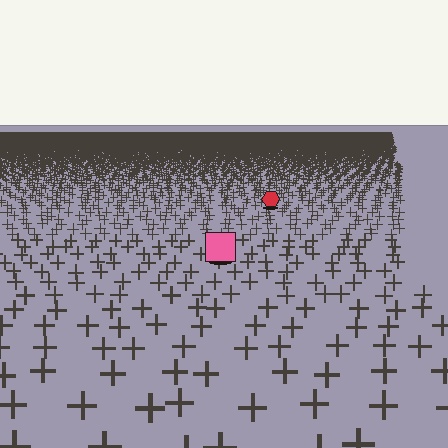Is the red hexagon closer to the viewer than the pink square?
No. The pink square is closer — you can tell from the texture gradient: the ground texture is coarser near it.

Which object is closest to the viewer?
The pink square is closest. The texture marks near it are larger and more spread out.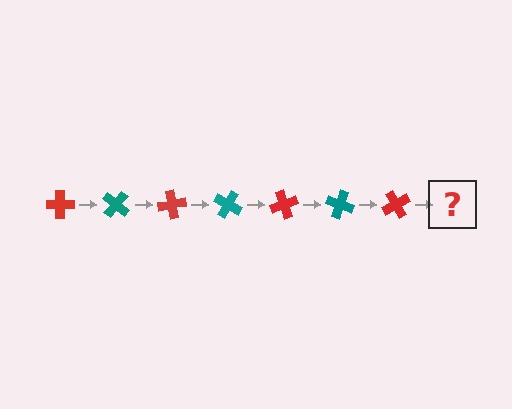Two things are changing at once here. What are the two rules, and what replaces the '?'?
The two rules are that it rotates 40 degrees each step and the color cycles through red and teal. The '?' should be a teal cross, rotated 280 degrees from the start.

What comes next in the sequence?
The next element should be a teal cross, rotated 280 degrees from the start.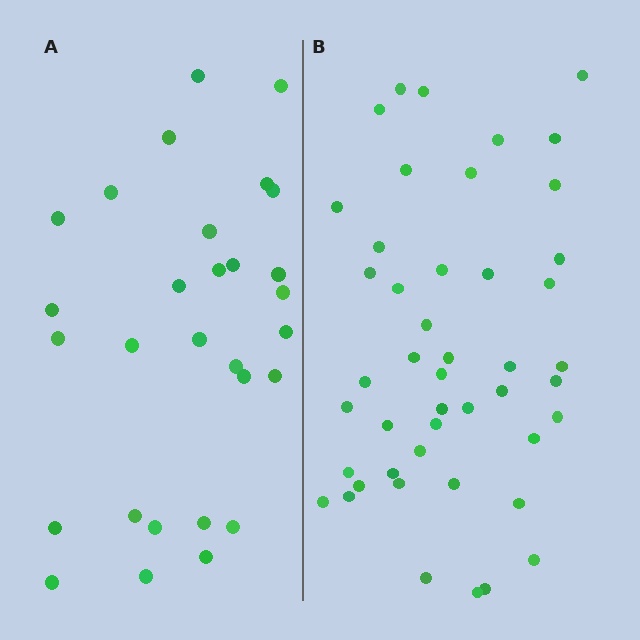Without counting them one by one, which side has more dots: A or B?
Region B (the right region) has more dots.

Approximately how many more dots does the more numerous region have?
Region B has approximately 15 more dots than region A.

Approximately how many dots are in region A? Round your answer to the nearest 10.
About 30 dots. (The exact count is 29, which rounds to 30.)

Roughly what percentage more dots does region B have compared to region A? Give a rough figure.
About 60% more.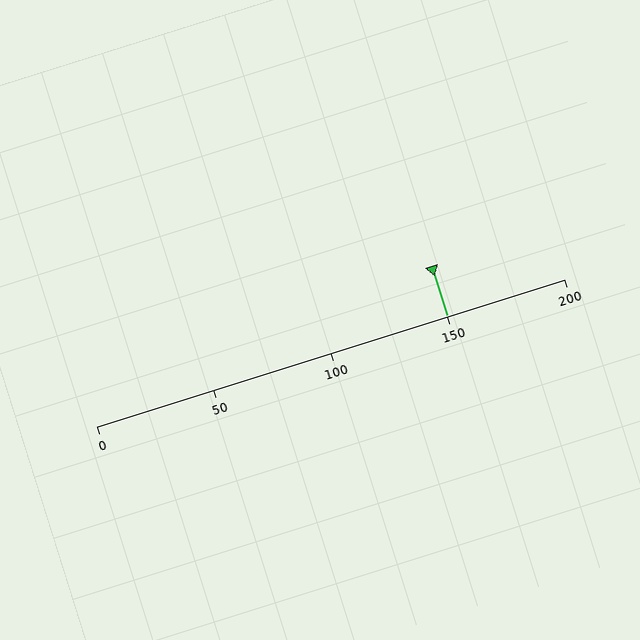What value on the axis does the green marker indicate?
The marker indicates approximately 150.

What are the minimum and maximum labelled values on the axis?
The axis runs from 0 to 200.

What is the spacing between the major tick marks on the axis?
The major ticks are spaced 50 apart.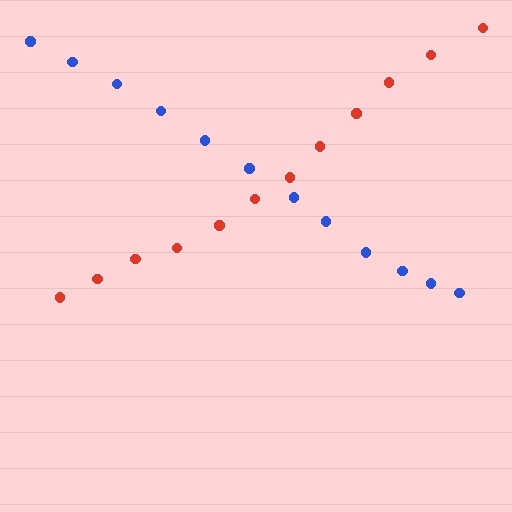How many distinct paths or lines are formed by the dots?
There are 2 distinct paths.